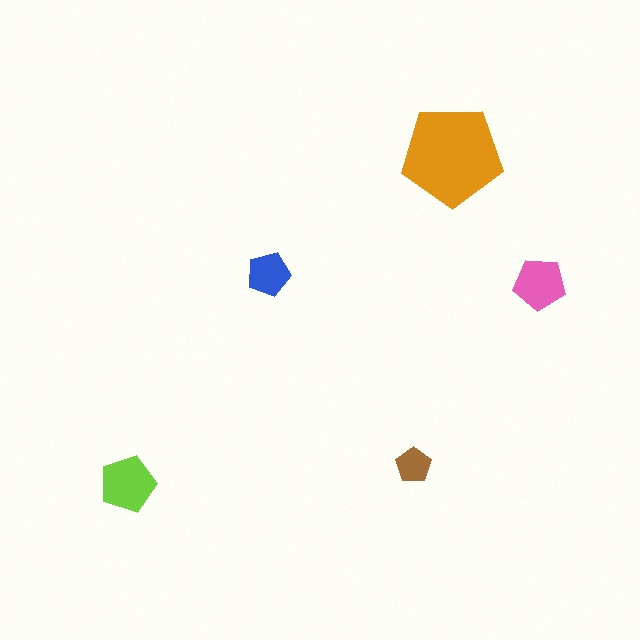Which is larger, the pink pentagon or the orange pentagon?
The orange one.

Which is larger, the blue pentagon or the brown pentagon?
The blue one.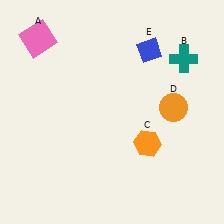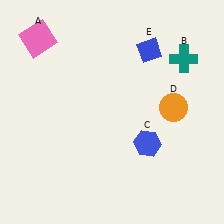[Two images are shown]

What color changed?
The hexagon (C) changed from orange in Image 1 to blue in Image 2.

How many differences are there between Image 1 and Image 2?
There is 1 difference between the two images.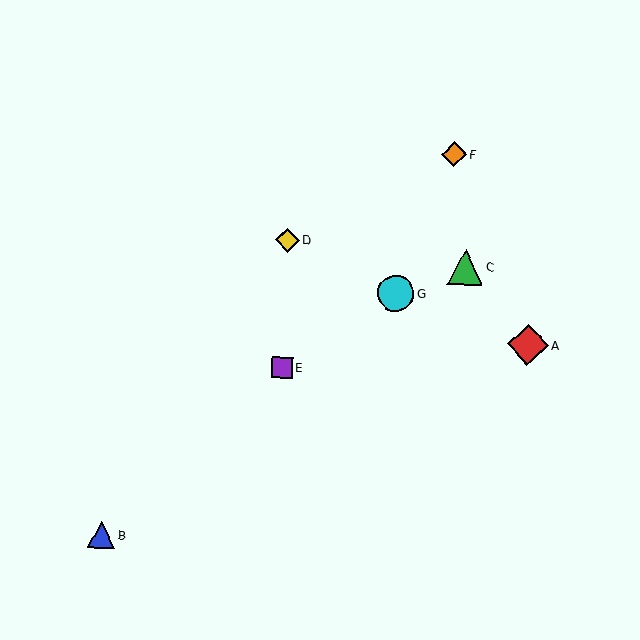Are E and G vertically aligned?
No, E is at x≈282 and G is at x≈396.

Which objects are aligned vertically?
Objects D, E are aligned vertically.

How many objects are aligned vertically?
2 objects (D, E) are aligned vertically.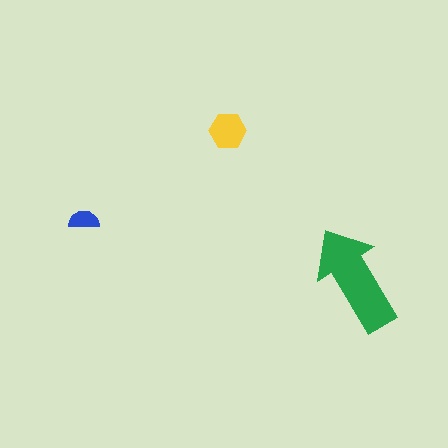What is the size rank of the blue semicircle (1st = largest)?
3rd.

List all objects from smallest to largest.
The blue semicircle, the yellow hexagon, the green arrow.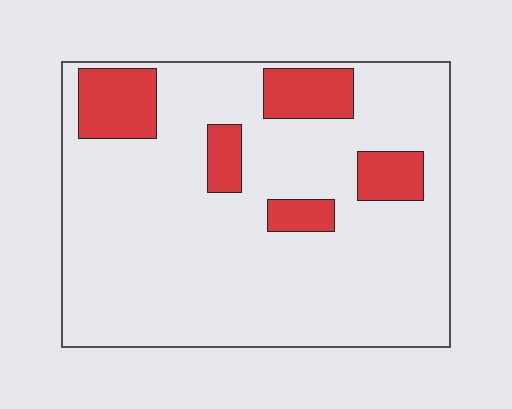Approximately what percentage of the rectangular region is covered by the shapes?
Approximately 15%.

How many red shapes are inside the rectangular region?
5.